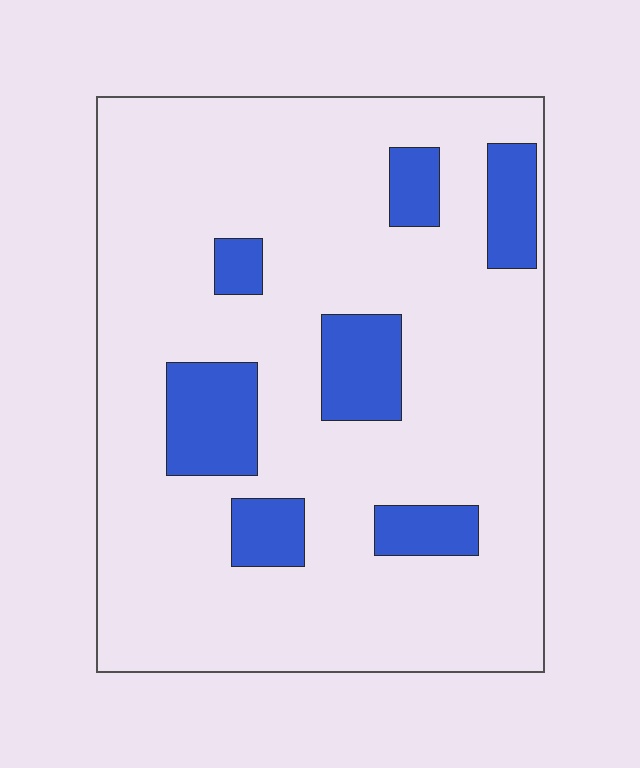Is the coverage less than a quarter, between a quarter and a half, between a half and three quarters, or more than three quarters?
Less than a quarter.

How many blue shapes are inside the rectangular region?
7.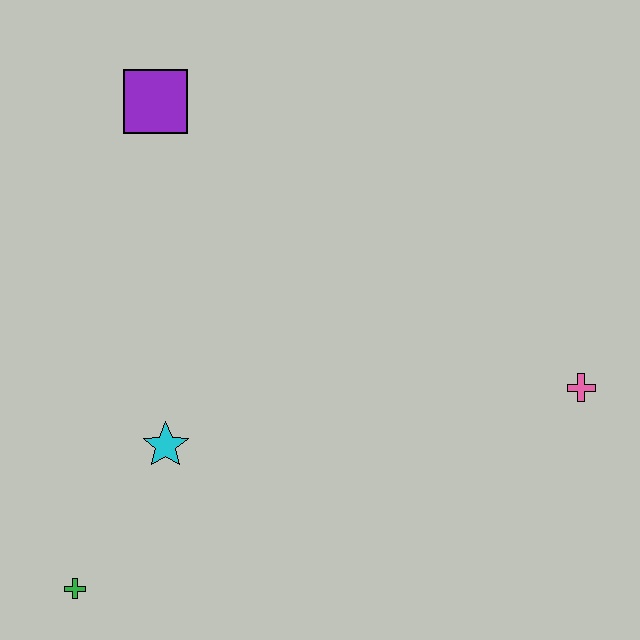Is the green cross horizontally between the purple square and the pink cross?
No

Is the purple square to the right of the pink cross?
No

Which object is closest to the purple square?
The cyan star is closest to the purple square.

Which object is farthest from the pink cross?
The green cross is farthest from the pink cross.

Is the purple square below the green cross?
No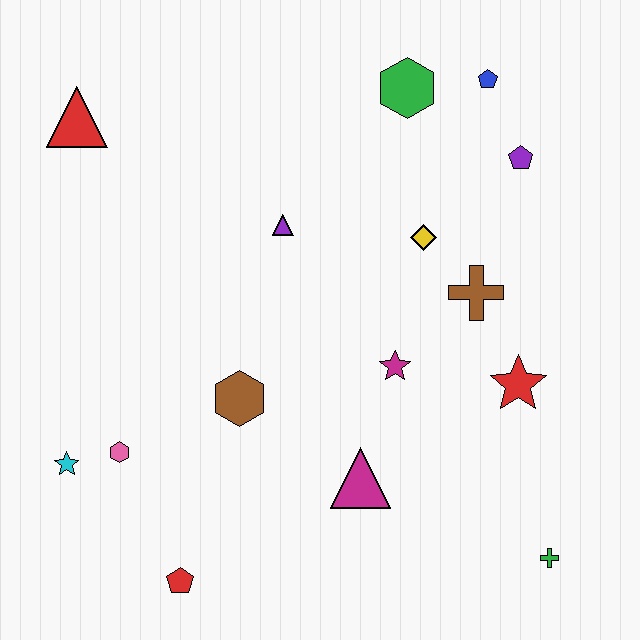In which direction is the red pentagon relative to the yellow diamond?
The red pentagon is below the yellow diamond.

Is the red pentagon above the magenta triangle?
No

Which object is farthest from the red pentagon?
The blue pentagon is farthest from the red pentagon.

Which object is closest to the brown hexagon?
The pink hexagon is closest to the brown hexagon.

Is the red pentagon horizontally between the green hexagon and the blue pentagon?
No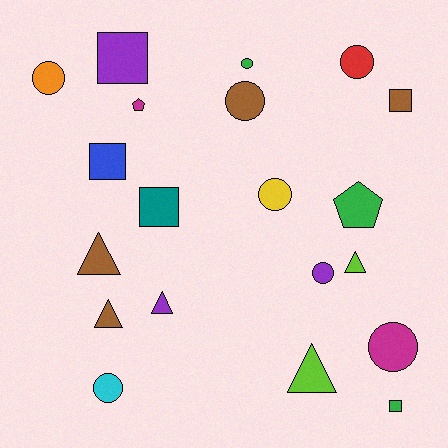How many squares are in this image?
There are 5 squares.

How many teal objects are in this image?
There is 1 teal object.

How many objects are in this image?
There are 20 objects.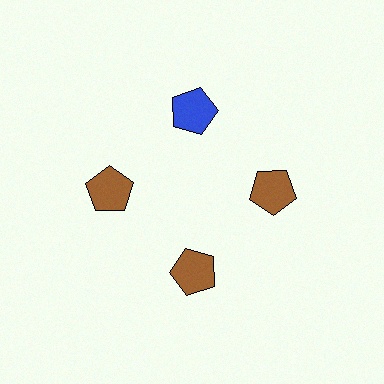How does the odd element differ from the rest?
It has a different color: blue instead of brown.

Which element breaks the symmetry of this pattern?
The blue pentagon at roughly the 12 o'clock position breaks the symmetry. All other shapes are brown pentagons.